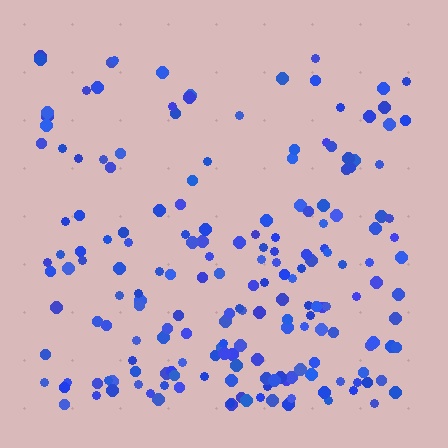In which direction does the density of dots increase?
From top to bottom, with the bottom side densest.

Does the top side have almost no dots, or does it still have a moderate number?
Still a moderate number, just noticeably fewer than the bottom.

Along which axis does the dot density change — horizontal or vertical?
Vertical.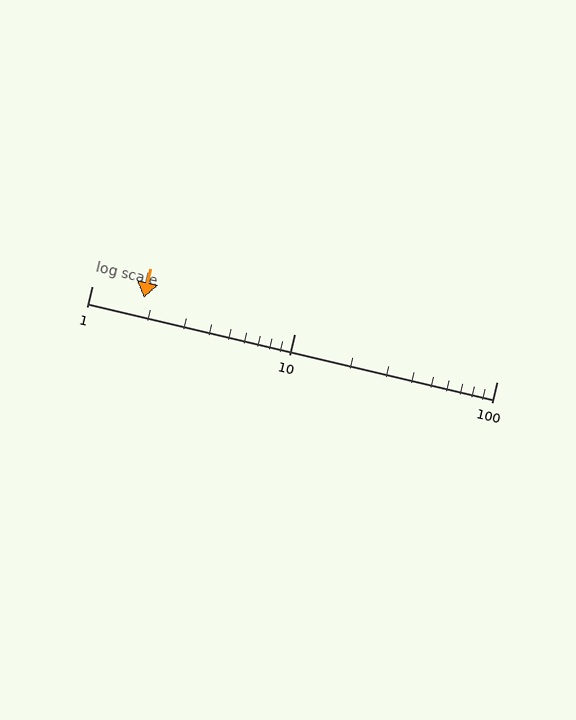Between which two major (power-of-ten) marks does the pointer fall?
The pointer is between 1 and 10.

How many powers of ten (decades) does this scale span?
The scale spans 2 decades, from 1 to 100.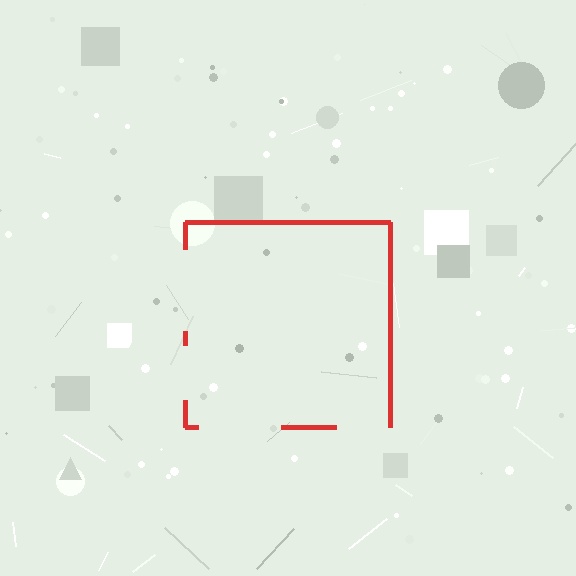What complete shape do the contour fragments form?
The contour fragments form a square.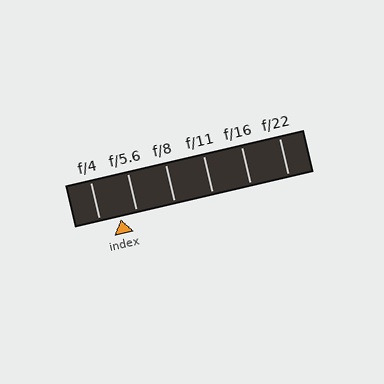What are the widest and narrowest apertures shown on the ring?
The widest aperture shown is f/4 and the narrowest is f/22.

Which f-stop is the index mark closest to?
The index mark is closest to f/5.6.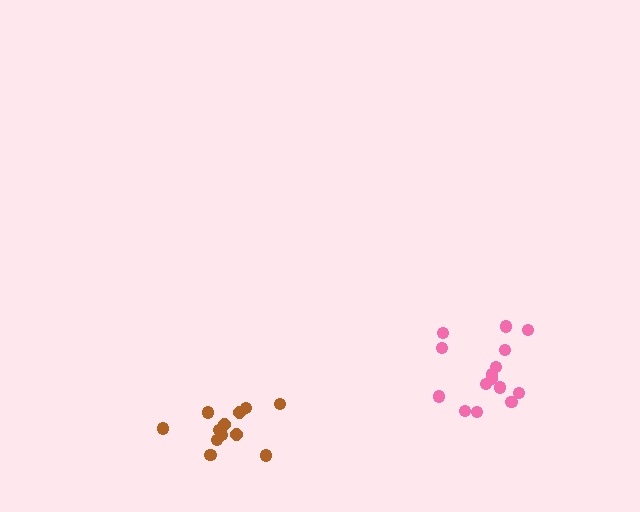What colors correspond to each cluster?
The clusters are colored: brown, pink.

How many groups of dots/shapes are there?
There are 2 groups.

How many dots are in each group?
Group 1: 13 dots, Group 2: 15 dots (28 total).